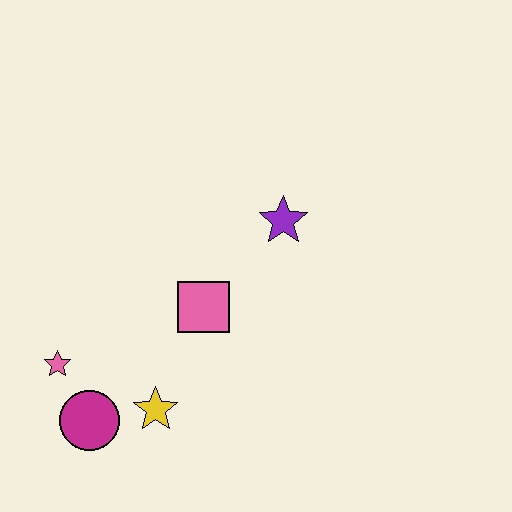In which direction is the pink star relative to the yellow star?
The pink star is to the left of the yellow star.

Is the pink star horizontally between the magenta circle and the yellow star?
No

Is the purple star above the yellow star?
Yes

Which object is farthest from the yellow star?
The purple star is farthest from the yellow star.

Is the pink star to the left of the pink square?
Yes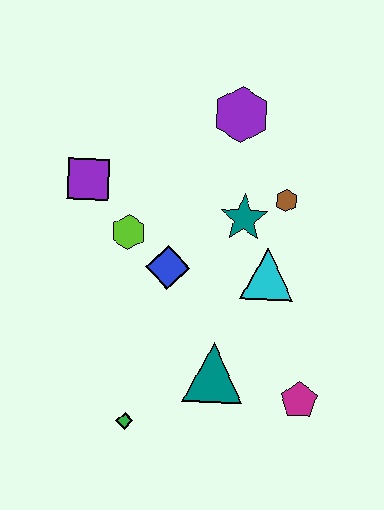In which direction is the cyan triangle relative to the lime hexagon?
The cyan triangle is to the right of the lime hexagon.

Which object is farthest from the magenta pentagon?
The purple square is farthest from the magenta pentagon.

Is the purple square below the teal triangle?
No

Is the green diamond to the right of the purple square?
Yes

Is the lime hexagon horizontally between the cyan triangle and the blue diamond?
No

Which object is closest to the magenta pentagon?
The teal triangle is closest to the magenta pentagon.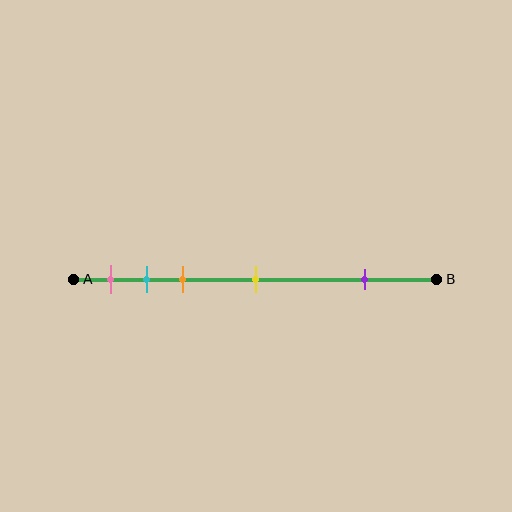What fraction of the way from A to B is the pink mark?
The pink mark is approximately 10% (0.1) of the way from A to B.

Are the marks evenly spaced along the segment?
No, the marks are not evenly spaced.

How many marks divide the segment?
There are 5 marks dividing the segment.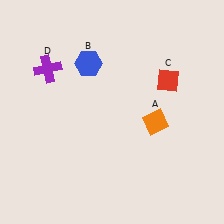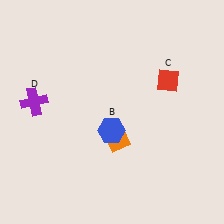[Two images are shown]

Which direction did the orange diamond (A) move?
The orange diamond (A) moved left.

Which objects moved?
The objects that moved are: the orange diamond (A), the blue hexagon (B), the purple cross (D).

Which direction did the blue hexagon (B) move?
The blue hexagon (B) moved down.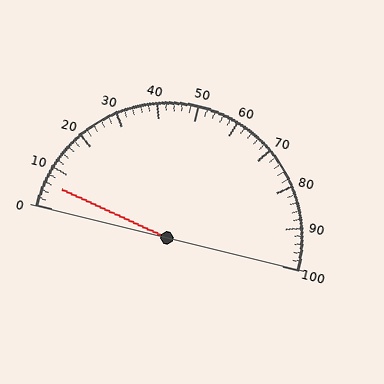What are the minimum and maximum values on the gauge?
The gauge ranges from 0 to 100.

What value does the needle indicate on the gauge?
The needle indicates approximately 6.